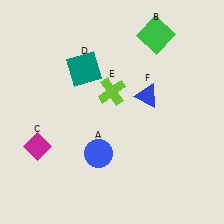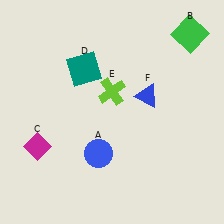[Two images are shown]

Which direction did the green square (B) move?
The green square (B) moved right.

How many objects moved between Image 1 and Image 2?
1 object moved between the two images.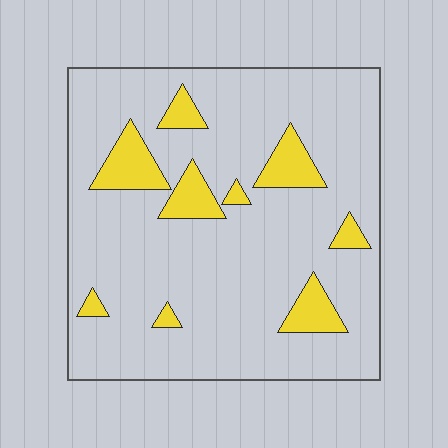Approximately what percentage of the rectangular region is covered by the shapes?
Approximately 15%.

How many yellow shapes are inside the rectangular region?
9.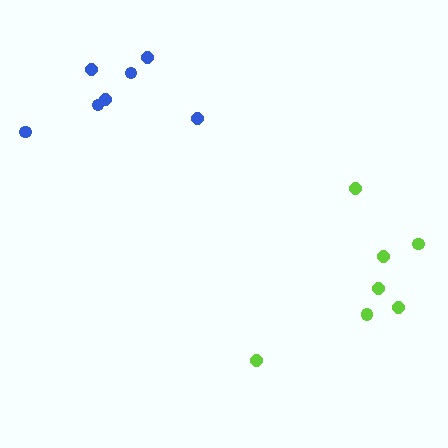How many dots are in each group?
Group 1: 7 dots, Group 2: 7 dots (14 total).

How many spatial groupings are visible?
There are 2 spatial groupings.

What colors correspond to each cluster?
The clusters are colored: blue, lime.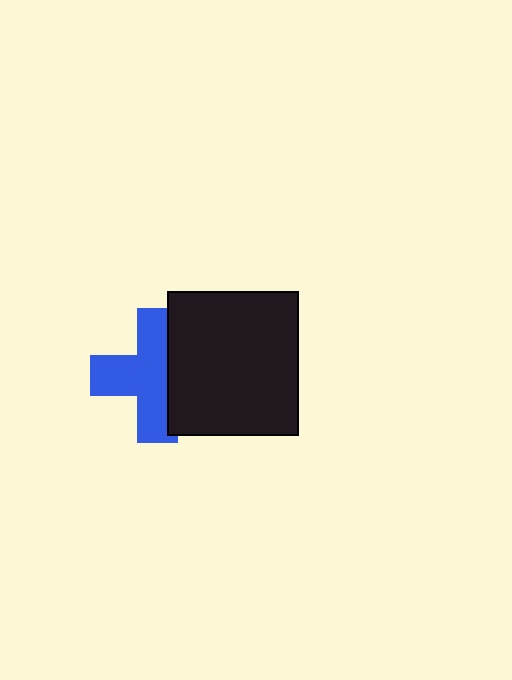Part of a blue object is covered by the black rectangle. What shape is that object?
It is a cross.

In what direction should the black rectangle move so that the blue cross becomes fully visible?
The black rectangle should move right. That is the shortest direction to clear the overlap and leave the blue cross fully visible.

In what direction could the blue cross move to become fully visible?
The blue cross could move left. That would shift it out from behind the black rectangle entirely.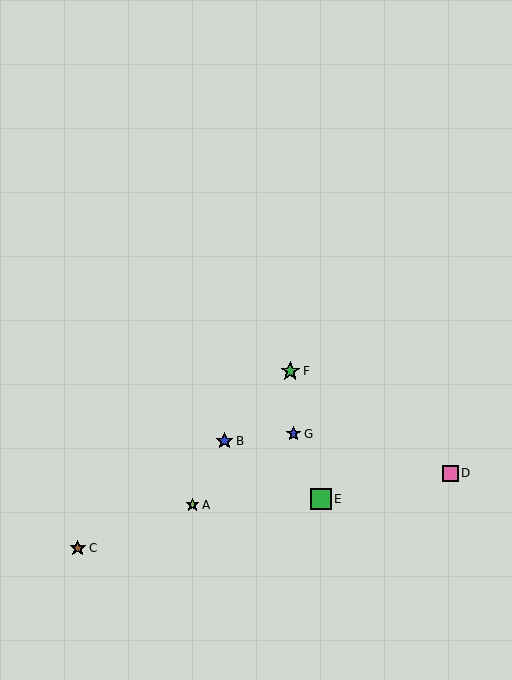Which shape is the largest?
The green square (labeled E) is the largest.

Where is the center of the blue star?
The center of the blue star is at (225, 441).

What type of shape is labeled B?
Shape B is a blue star.